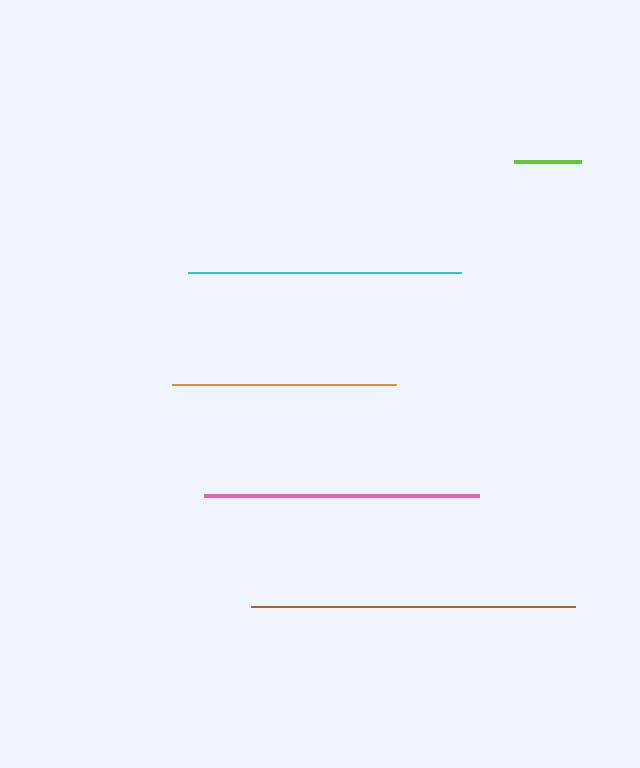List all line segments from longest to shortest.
From longest to shortest: brown, pink, cyan, orange, lime.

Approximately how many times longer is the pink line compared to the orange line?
The pink line is approximately 1.2 times the length of the orange line.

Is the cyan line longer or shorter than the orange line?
The cyan line is longer than the orange line.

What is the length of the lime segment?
The lime segment is approximately 67 pixels long.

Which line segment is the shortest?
The lime line is the shortest at approximately 67 pixels.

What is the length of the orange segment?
The orange segment is approximately 224 pixels long.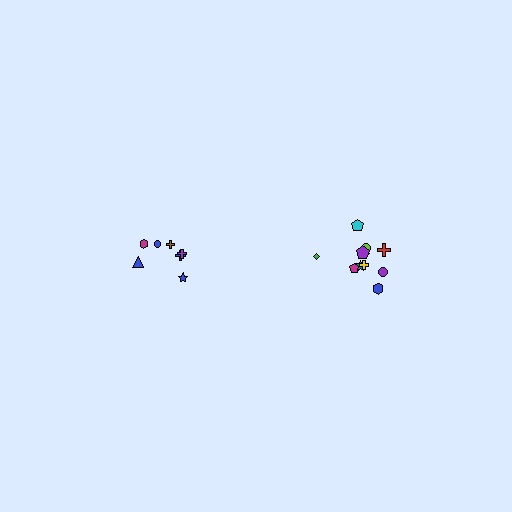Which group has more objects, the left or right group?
The right group.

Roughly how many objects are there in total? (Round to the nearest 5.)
Roughly 20 objects in total.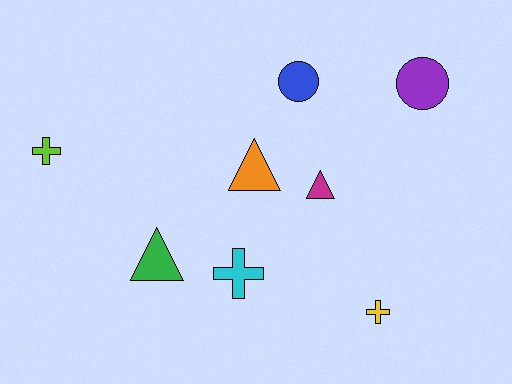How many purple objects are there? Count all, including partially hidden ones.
There is 1 purple object.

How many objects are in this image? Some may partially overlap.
There are 8 objects.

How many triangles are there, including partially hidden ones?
There are 3 triangles.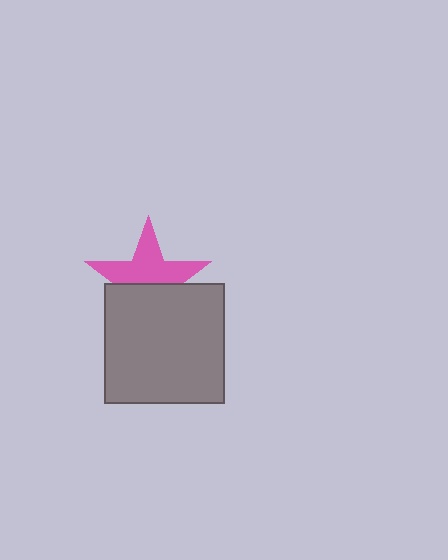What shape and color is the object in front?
The object in front is a gray square.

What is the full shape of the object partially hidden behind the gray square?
The partially hidden object is a pink star.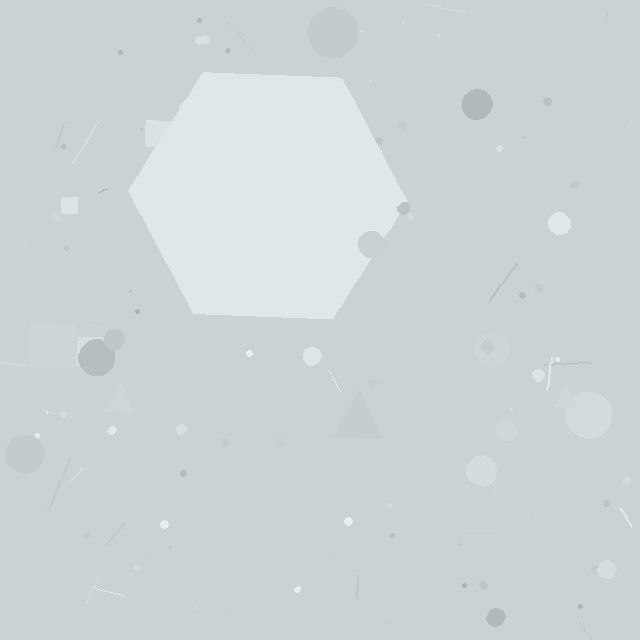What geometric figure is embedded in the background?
A hexagon is embedded in the background.